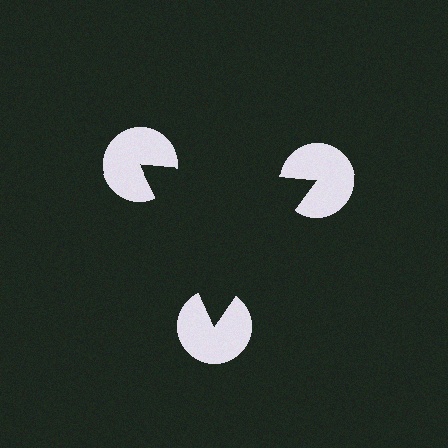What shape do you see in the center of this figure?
An illusory triangle — its edges are inferred from the aligned wedge cuts in the pac-man discs, not physically drawn.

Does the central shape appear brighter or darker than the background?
It typically appears slightly darker than the background, even though no actual brightness change is drawn.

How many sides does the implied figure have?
3 sides.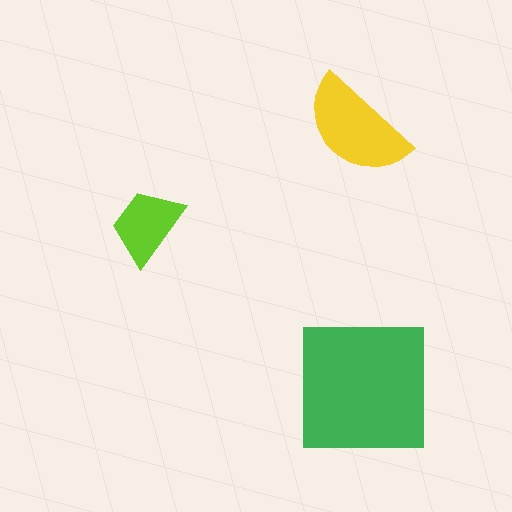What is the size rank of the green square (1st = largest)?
1st.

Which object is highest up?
The yellow semicircle is topmost.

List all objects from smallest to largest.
The lime trapezoid, the yellow semicircle, the green square.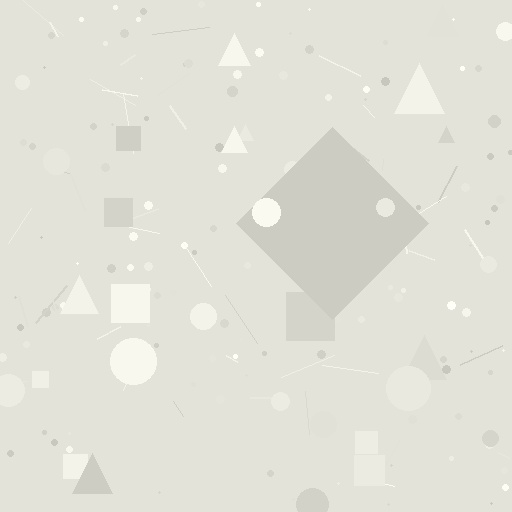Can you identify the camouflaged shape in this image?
The camouflaged shape is a diamond.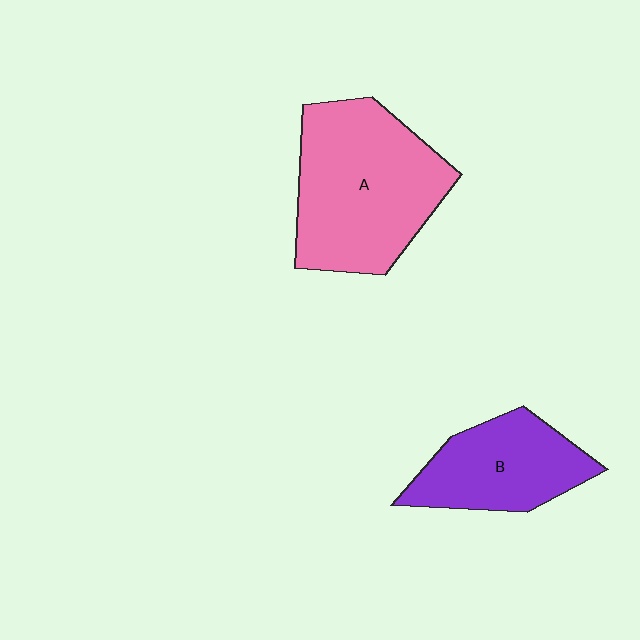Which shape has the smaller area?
Shape B (purple).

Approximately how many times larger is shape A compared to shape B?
Approximately 1.6 times.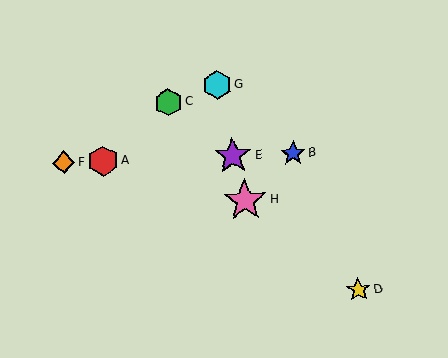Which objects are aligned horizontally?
Objects A, B, E, F are aligned horizontally.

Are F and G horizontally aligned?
No, F is at y≈163 and G is at y≈85.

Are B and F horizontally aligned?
Yes, both are at y≈154.